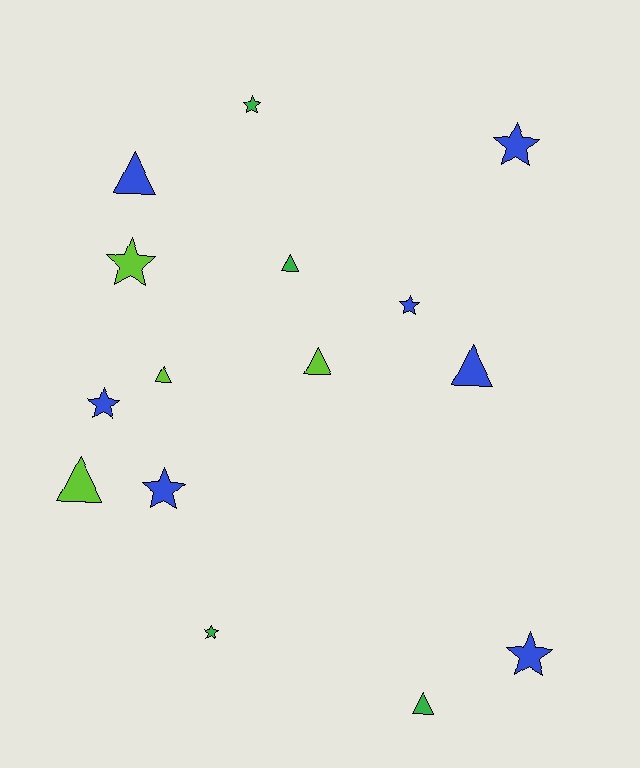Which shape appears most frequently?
Star, with 8 objects.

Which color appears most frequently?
Blue, with 7 objects.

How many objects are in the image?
There are 15 objects.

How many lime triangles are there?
There are 3 lime triangles.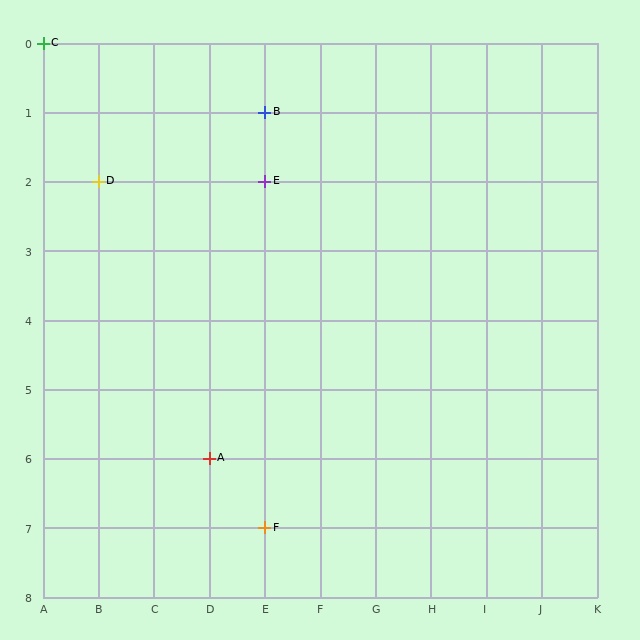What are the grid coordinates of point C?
Point C is at grid coordinates (A, 0).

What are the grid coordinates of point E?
Point E is at grid coordinates (E, 2).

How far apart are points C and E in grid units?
Points C and E are 4 columns and 2 rows apart (about 4.5 grid units diagonally).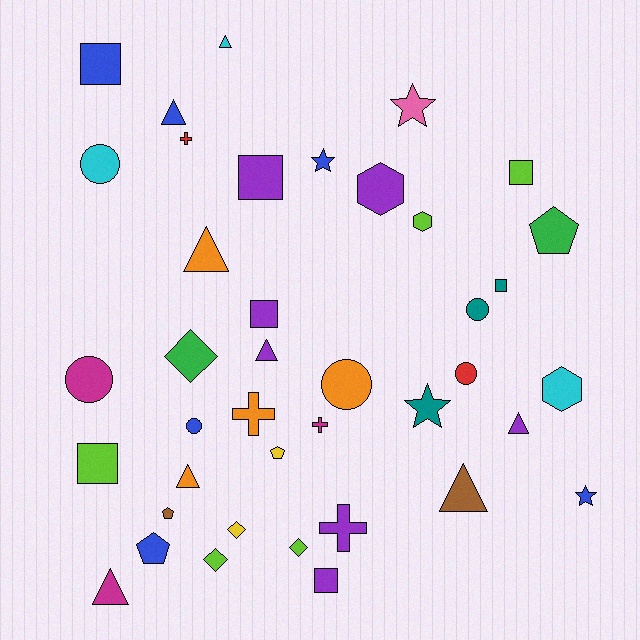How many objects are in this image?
There are 40 objects.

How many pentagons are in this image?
There are 4 pentagons.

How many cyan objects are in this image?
There are 3 cyan objects.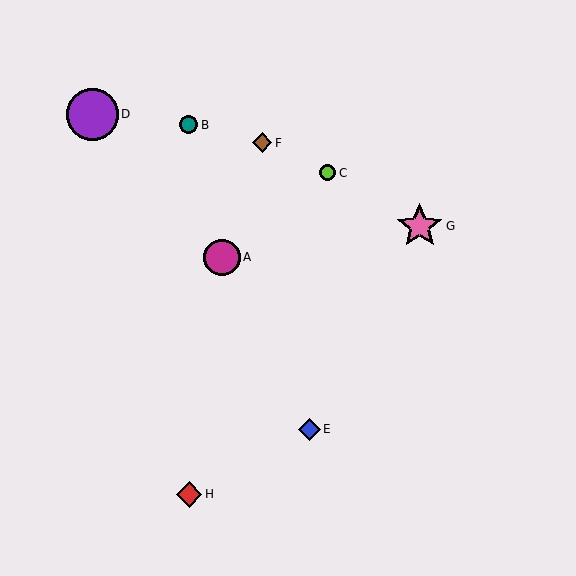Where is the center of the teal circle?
The center of the teal circle is at (189, 125).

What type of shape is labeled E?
Shape E is a blue diamond.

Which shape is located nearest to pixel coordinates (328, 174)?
The lime circle (labeled C) at (328, 173) is nearest to that location.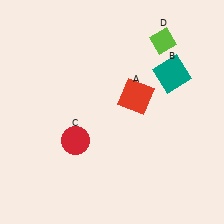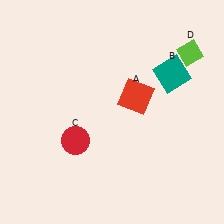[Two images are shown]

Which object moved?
The lime diamond (D) moved right.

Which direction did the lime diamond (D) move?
The lime diamond (D) moved right.